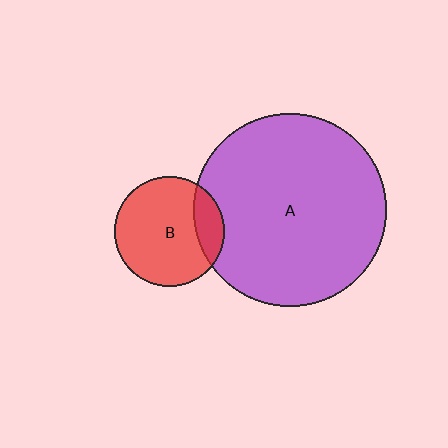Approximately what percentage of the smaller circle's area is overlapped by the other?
Approximately 20%.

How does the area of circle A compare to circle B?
Approximately 3.1 times.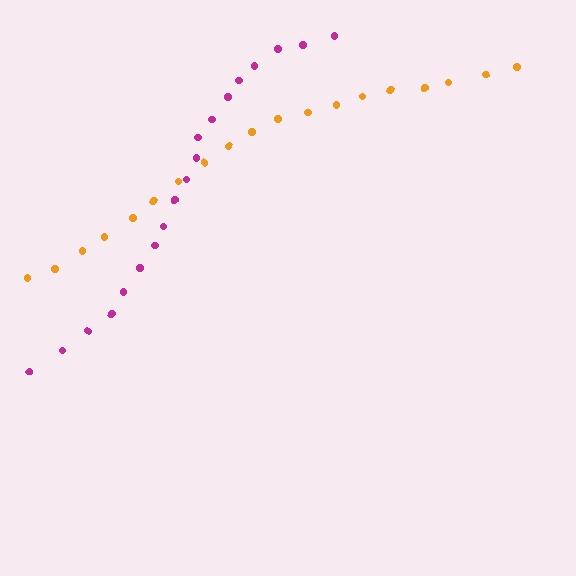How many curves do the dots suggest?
There are 2 distinct paths.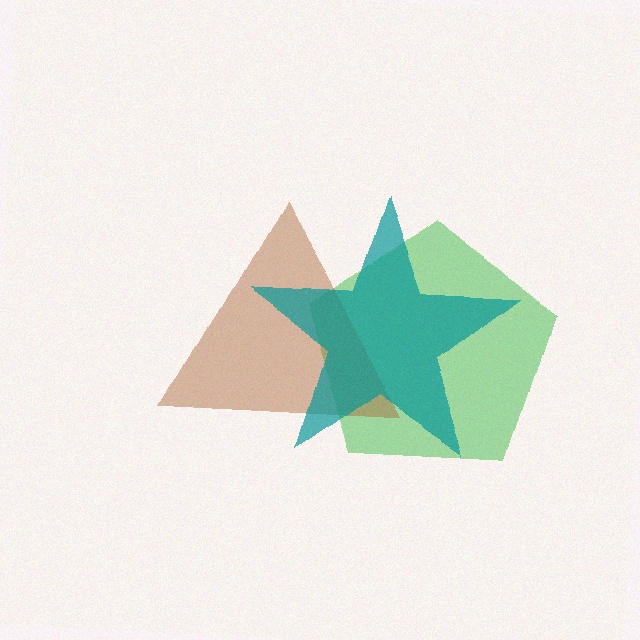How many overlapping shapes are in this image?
There are 3 overlapping shapes in the image.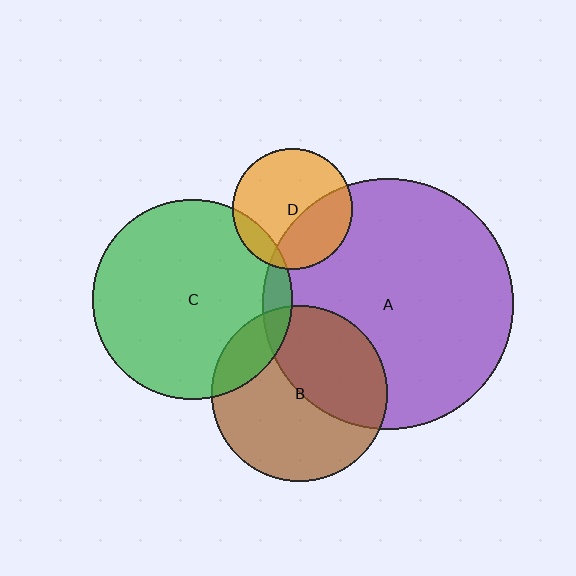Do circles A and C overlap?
Yes.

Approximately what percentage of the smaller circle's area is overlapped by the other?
Approximately 5%.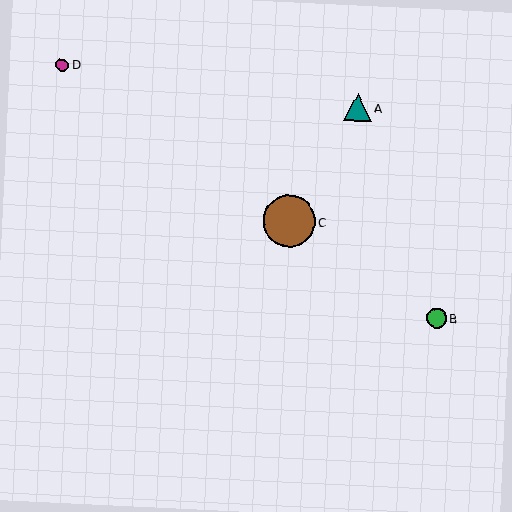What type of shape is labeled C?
Shape C is a brown circle.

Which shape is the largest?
The brown circle (labeled C) is the largest.